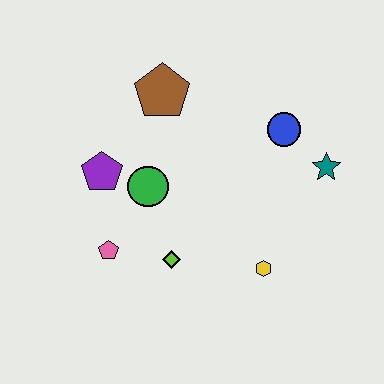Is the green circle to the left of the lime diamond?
Yes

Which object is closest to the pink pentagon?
The lime diamond is closest to the pink pentagon.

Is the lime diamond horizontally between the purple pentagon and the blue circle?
Yes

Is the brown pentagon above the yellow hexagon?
Yes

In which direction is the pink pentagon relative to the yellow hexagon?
The pink pentagon is to the left of the yellow hexagon.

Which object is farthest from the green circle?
The teal star is farthest from the green circle.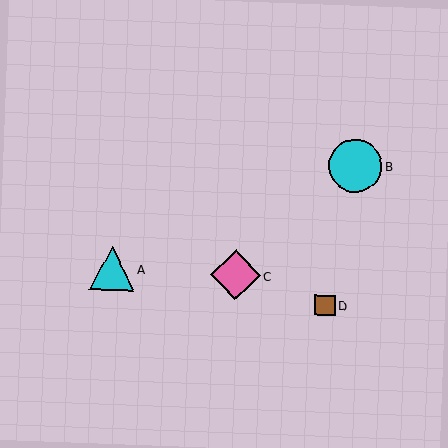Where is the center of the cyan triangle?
The center of the cyan triangle is at (112, 268).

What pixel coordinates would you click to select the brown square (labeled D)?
Click at (325, 305) to select the brown square D.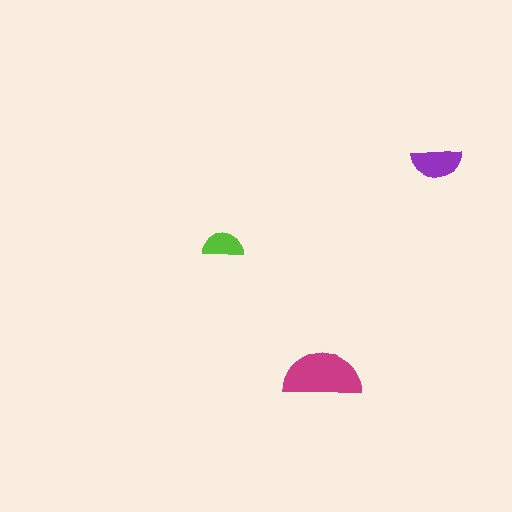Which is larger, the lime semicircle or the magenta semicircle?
The magenta one.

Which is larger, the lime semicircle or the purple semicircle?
The purple one.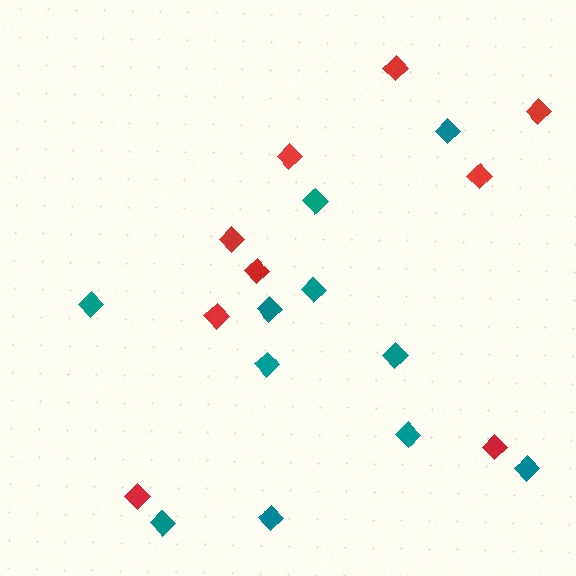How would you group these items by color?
There are 2 groups: one group of red diamonds (9) and one group of teal diamonds (11).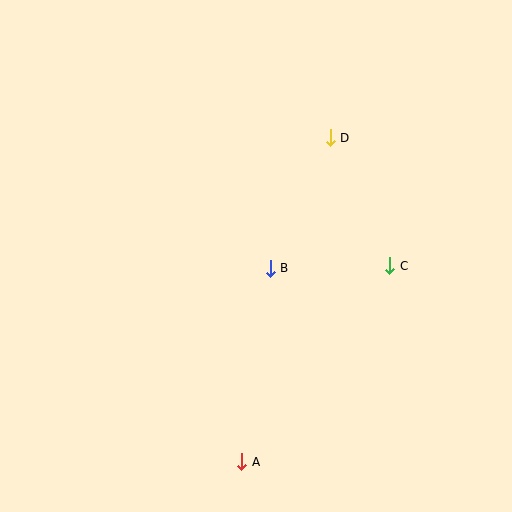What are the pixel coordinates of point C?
Point C is at (390, 266).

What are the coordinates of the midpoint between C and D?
The midpoint between C and D is at (360, 202).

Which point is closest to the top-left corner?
Point D is closest to the top-left corner.